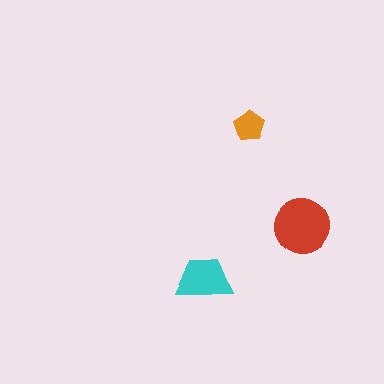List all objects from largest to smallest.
The red circle, the cyan trapezoid, the orange pentagon.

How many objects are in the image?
There are 3 objects in the image.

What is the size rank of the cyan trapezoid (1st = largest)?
2nd.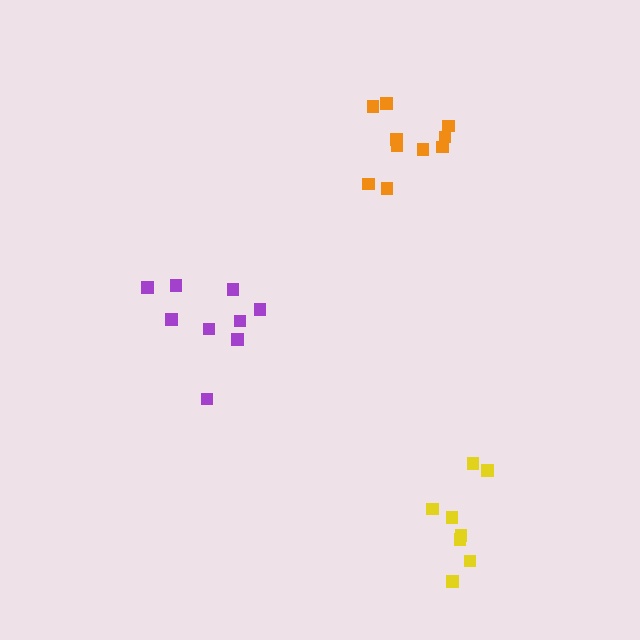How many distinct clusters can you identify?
There are 3 distinct clusters.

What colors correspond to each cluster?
The clusters are colored: yellow, purple, orange.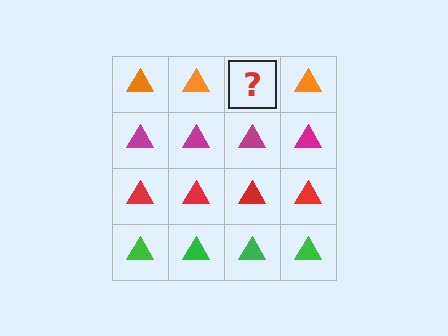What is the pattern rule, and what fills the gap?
The rule is that each row has a consistent color. The gap should be filled with an orange triangle.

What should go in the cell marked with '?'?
The missing cell should contain an orange triangle.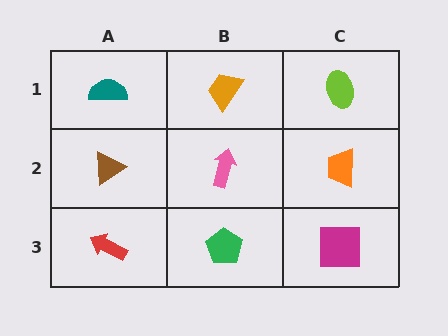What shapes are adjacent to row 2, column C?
A lime ellipse (row 1, column C), a magenta square (row 3, column C), a pink arrow (row 2, column B).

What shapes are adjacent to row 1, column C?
An orange trapezoid (row 2, column C), an orange trapezoid (row 1, column B).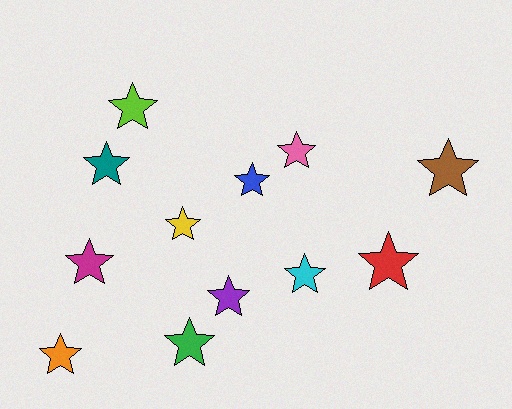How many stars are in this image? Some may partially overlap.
There are 12 stars.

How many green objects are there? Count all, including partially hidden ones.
There is 1 green object.